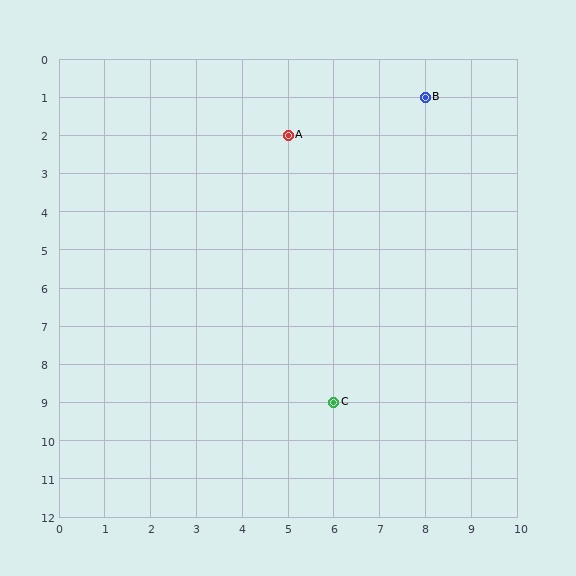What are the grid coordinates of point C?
Point C is at grid coordinates (6, 9).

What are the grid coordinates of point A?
Point A is at grid coordinates (5, 2).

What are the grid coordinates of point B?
Point B is at grid coordinates (8, 1).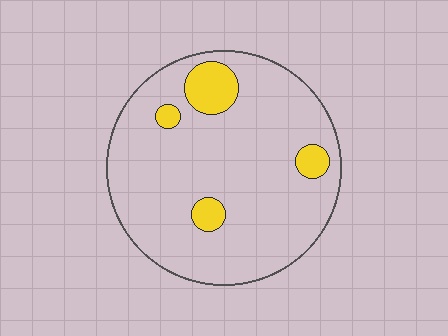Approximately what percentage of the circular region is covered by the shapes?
Approximately 10%.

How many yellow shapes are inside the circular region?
4.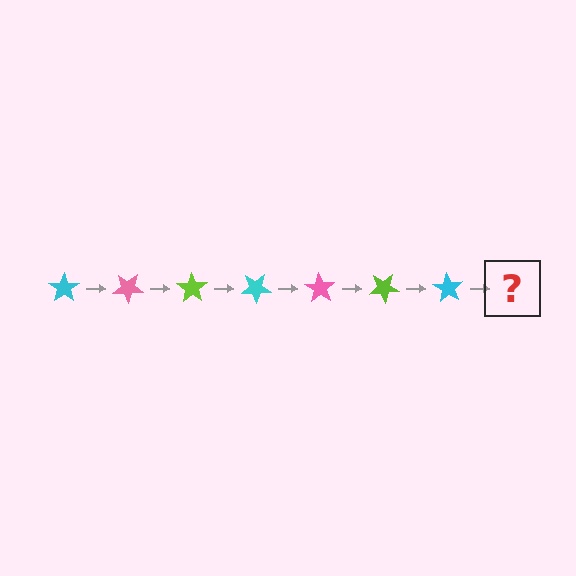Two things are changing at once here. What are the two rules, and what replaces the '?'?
The two rules are that it rotates 35 degrees each step and the color cycles through cyan, pink, and lime. The '?' should be a pink star, rotated 245 degrees from the start.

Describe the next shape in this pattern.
It should be a pink star, rotated 245 degrees from the start.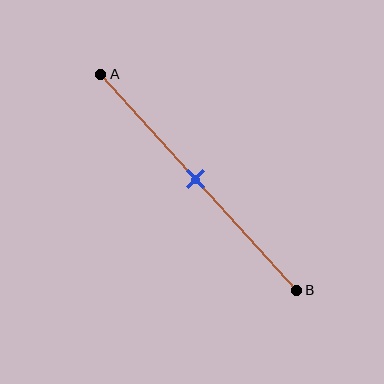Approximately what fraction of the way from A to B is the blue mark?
The blue mark is approximately 50% of the way from A to B.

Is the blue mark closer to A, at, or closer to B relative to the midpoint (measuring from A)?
The blue mark is approximately at the midpoint of segment AB.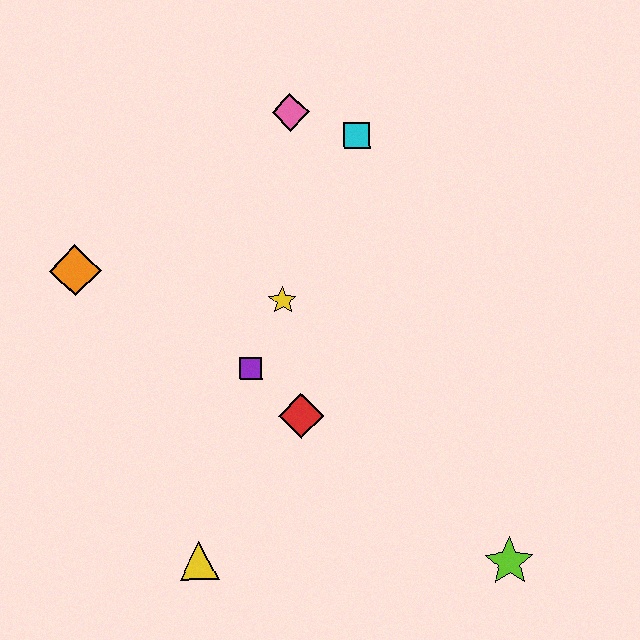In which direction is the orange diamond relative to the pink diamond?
The orange diamond is to the left of the pink diamond.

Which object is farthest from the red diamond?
The pink diamond is farthest from the red diamond.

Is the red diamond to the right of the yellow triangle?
Yes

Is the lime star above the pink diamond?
No